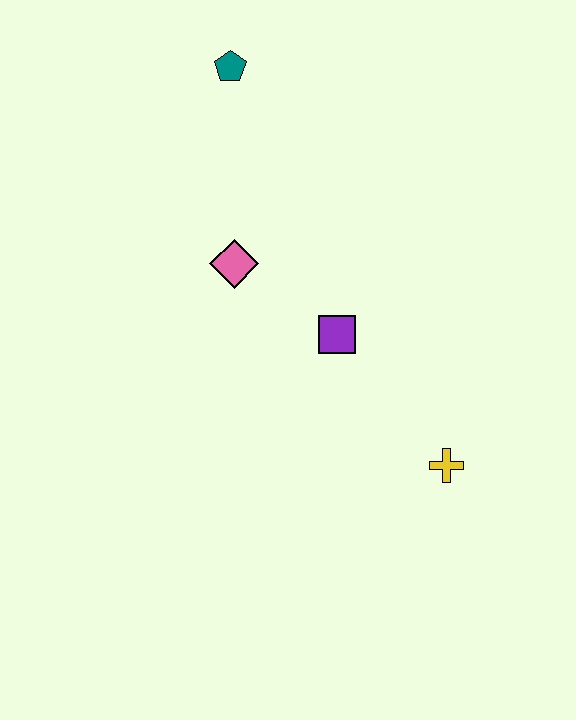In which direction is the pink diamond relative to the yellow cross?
The pink diamond is to the left of the yellow cross.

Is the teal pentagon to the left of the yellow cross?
Yes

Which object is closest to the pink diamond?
The purple square is closest to the pink diamond.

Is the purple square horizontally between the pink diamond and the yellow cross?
Yes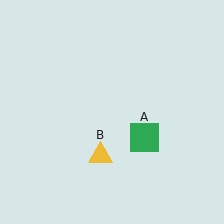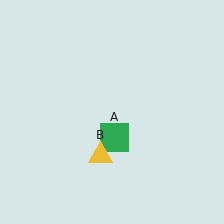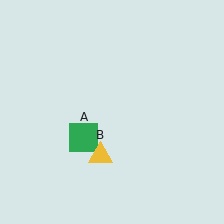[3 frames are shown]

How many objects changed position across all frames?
1 object changed position: green square (object A).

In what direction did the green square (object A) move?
The green square (object A) moved left.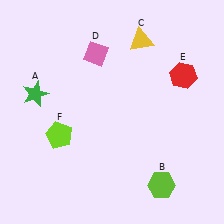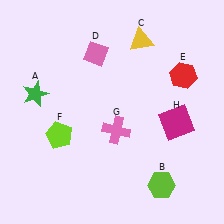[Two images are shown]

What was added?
A pink cross (G), a magenta square (H) were added in Image 2.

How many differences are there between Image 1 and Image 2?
There are 2 differences between the two images.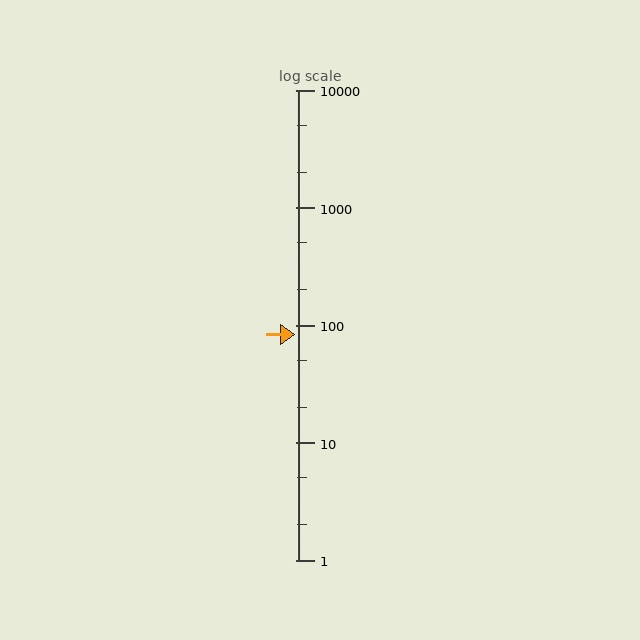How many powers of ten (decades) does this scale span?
The scale spans 4 decades, from 1 to 10000.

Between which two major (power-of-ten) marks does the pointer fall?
The pointer is between 10 and 100.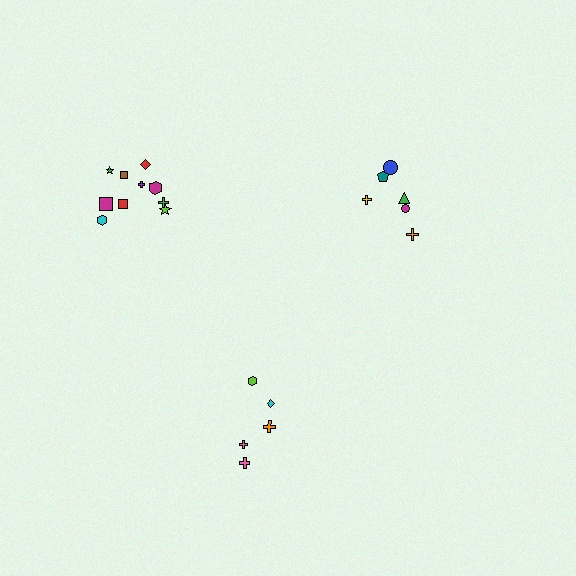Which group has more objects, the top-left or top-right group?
The top-left group.